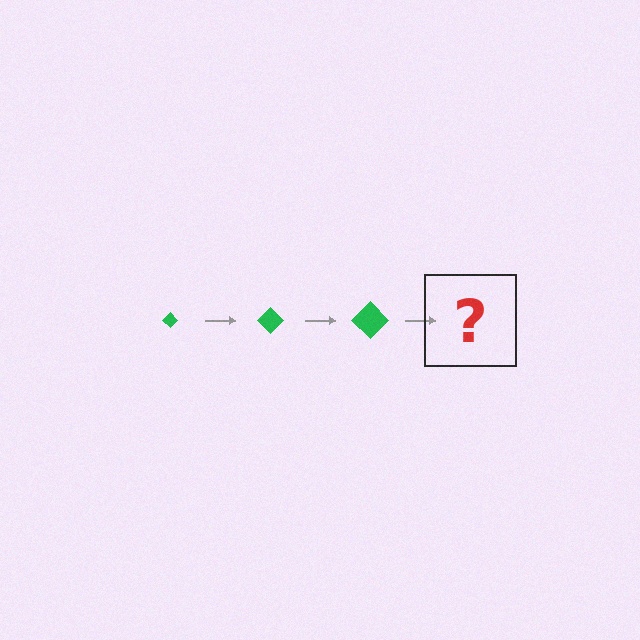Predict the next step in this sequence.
The next step is a green diamond, larger than the previous one.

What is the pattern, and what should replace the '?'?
The pattern is that the diamond gets progressively larger each step. The '?' should be a green diamond, larger than the previous one.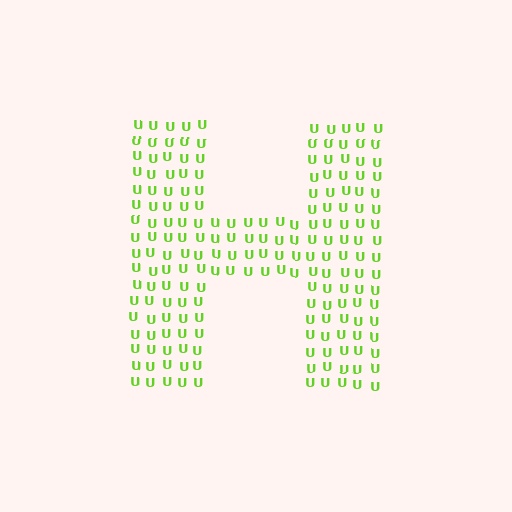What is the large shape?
The large shape is the letter H.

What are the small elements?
The small elements are letter U's.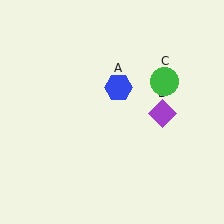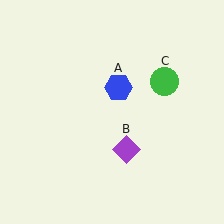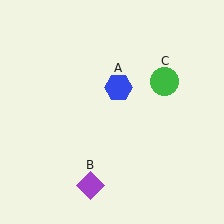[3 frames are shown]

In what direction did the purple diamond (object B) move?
The purple diamond (object B) moved down and to the left.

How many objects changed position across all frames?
1 object changed position: purple diamond (object B).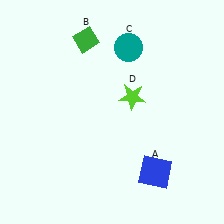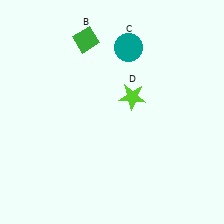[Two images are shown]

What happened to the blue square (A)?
The blue square (A) was removed in Image 2. It was in the bottom-right area of Image 1.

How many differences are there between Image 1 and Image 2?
There is 1 difference between the two images.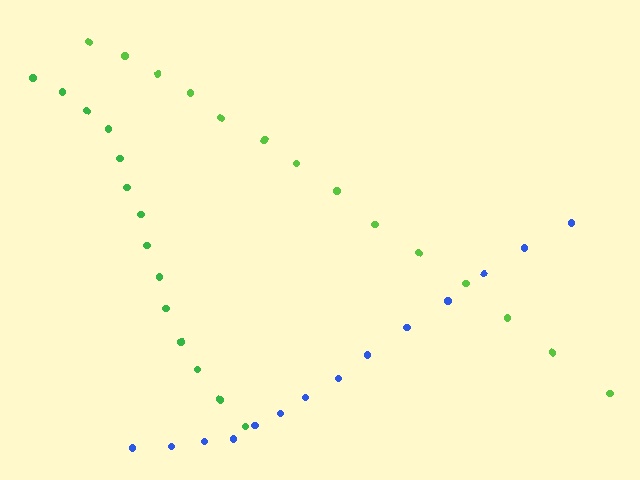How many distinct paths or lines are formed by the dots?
There are 3 distinct paths.